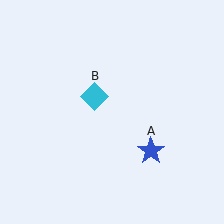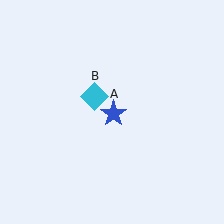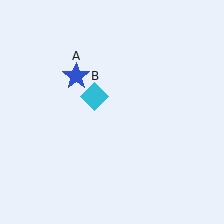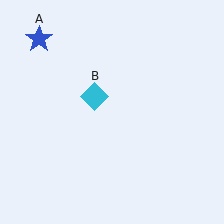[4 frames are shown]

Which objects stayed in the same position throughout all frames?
Cyan diamond (object B) remained stationary.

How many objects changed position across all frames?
1 object changed position: blue star (object A).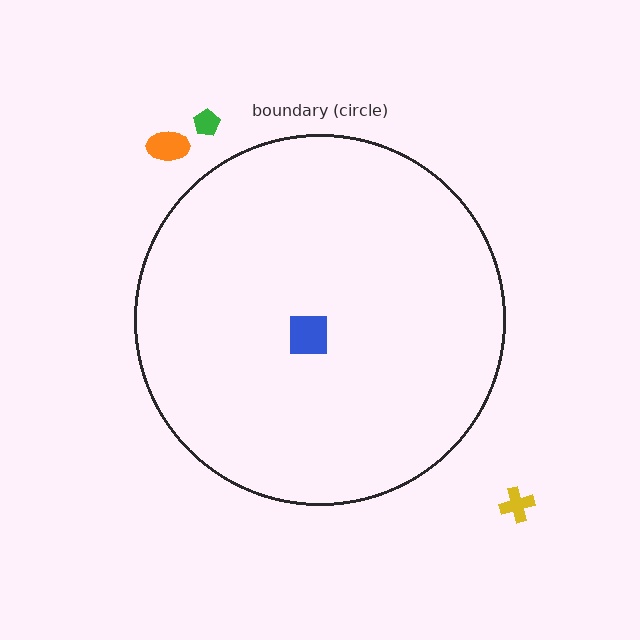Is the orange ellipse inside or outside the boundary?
Outside.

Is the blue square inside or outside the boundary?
Inside.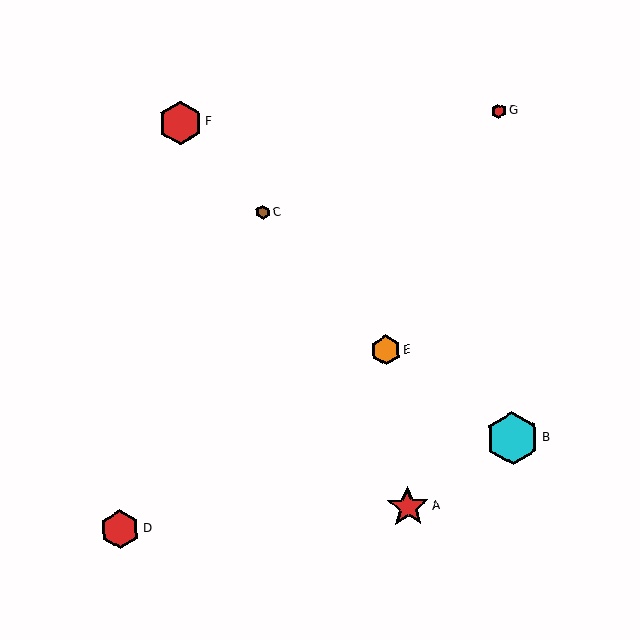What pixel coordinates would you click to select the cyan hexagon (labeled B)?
Click at (512, 438) to select the cyan hexagon B.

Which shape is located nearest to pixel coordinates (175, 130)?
The red hexagon (labeled F) at (180, 123) is nearest to that location.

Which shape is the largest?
The cyan hexagon (labeled B) is the largest.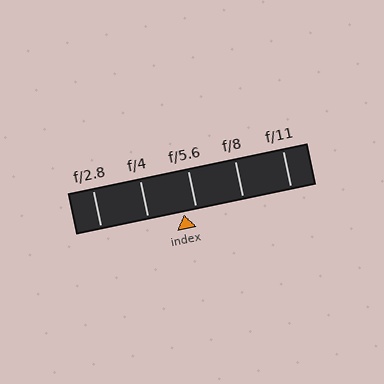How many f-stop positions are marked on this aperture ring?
There are 5 f-stop positions marked.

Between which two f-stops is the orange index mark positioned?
The index mark is between f/4 and f/5.6.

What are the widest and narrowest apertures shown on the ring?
The widest aperture shown is f/2.8 and the narrowest is f/11.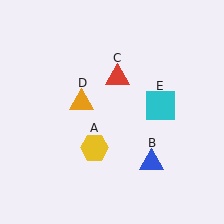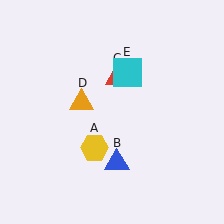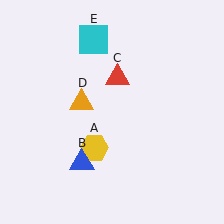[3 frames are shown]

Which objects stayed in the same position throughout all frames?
Yellow hexagon (object A) and red triangle (object C) and orange triangle (object D) remained stationary.